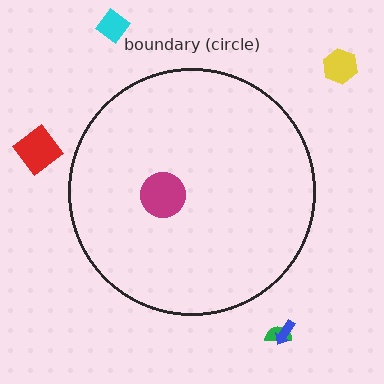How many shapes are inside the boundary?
1 inside, 5 outside.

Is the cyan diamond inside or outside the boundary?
Outside.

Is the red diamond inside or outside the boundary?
Outside.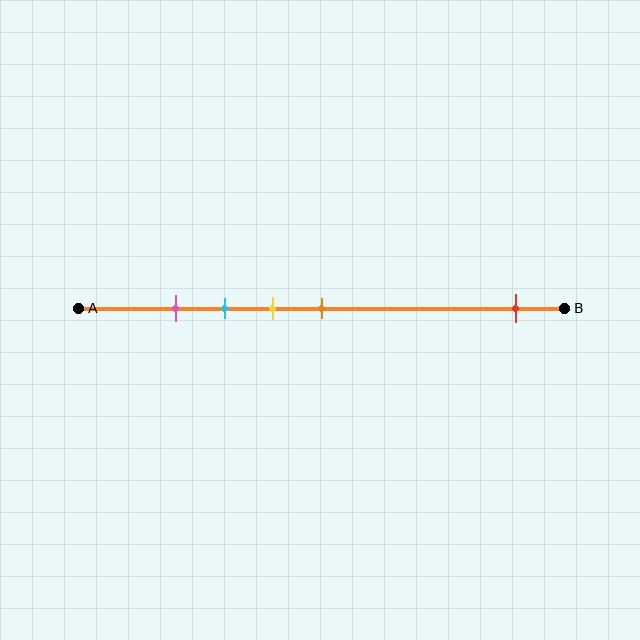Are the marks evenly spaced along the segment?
No, the marks are not evenly spaced.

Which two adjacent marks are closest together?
The pink and cyan marks are the closest adjacent pair.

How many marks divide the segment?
There are 5 marks dividing the segment.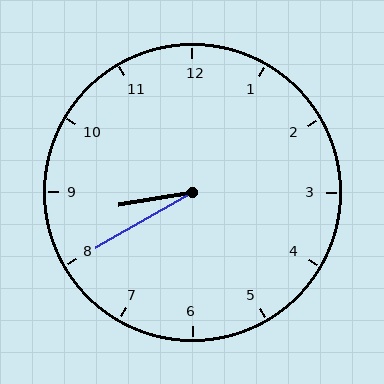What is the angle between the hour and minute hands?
Approximately 20 degrees.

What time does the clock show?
8:40.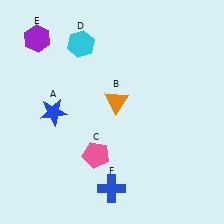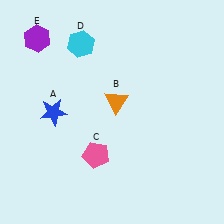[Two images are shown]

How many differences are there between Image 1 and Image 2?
There is 1 difference between the two images.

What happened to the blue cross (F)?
The blue cross (F) was removed in Image 2. It was in the bottom-left area of Image 1.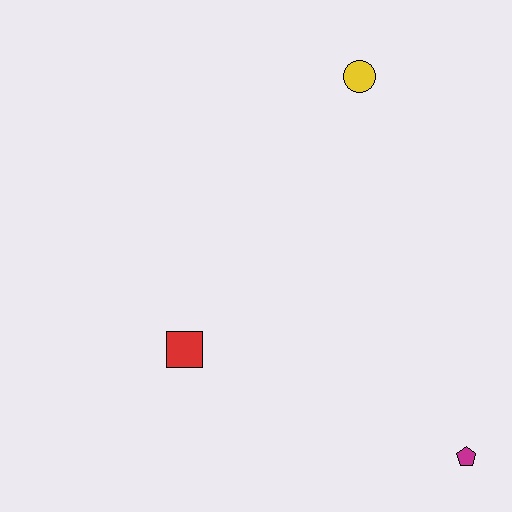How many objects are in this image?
There are 3 objects.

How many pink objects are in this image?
There are no pink objects.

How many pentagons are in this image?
There is 1 pentagon.